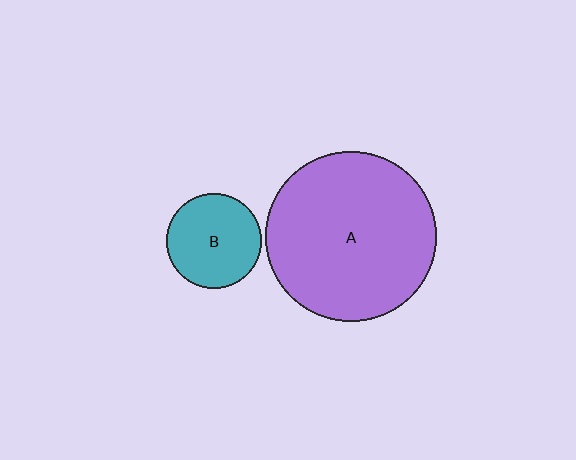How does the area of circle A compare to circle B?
Approximately 3.2 times.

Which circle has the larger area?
Circle A (purple).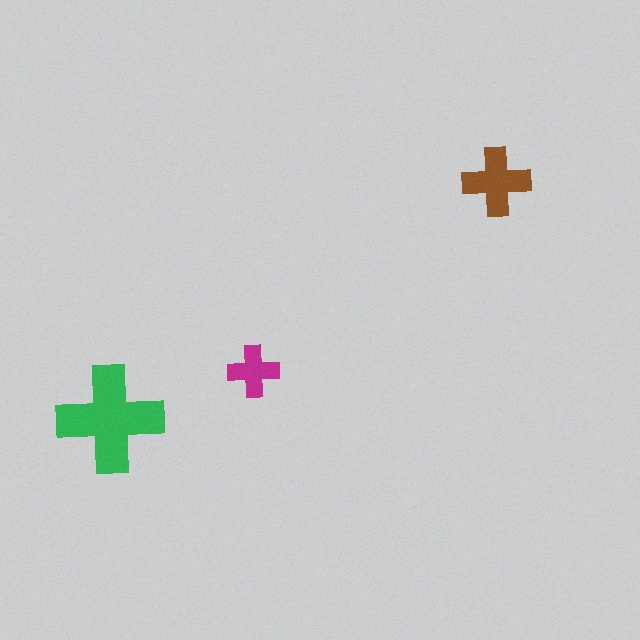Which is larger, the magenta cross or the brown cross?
The brown one.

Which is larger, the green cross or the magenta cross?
The green one.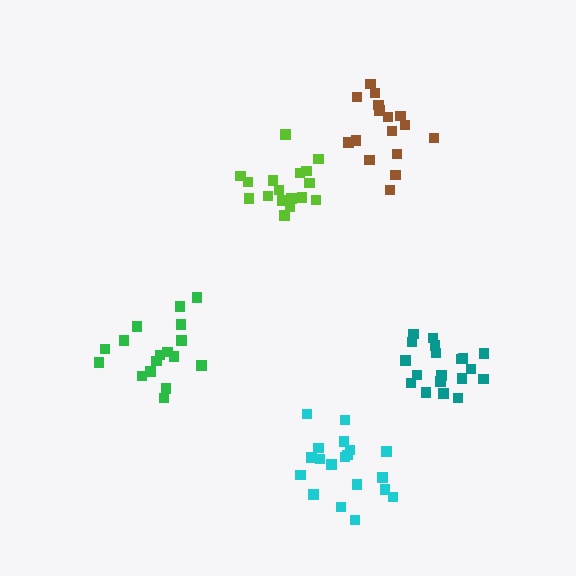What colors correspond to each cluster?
The clusters are colored: brown, green, cyan, teal, lime.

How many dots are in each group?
Group 1: 16 dots, Group 2: 17 dots, Group 3: 19 dots, Group 4: 19 dots, Group 5: 17 dots (88 total).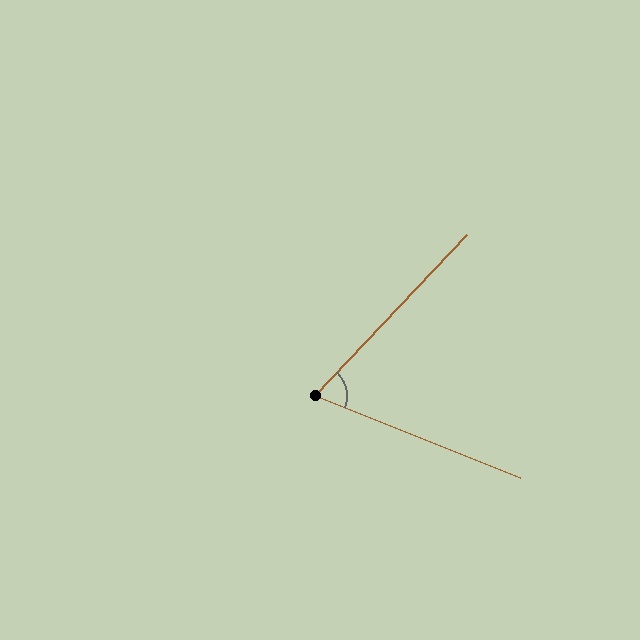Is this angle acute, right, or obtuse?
It is acute.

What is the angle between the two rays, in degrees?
Approximately 68 degrees.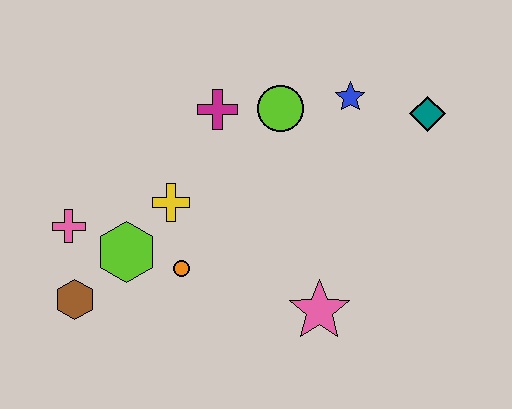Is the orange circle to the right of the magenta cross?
No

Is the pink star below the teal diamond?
Yes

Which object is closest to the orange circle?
The lime hexagon is closest to the orange circle.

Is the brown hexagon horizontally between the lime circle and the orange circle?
No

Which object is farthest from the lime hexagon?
The teal diamond is farthest from the lime hexagon.